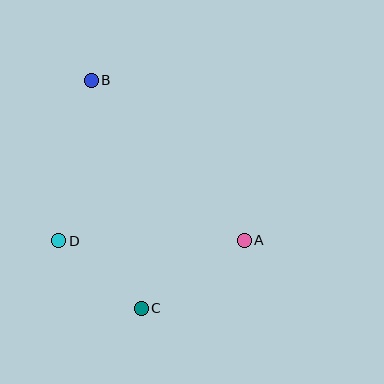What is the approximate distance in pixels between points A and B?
The distance between A and B is approximately 221 pixels.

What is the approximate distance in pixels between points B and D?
The distance between B and D is approximately 164 pixels.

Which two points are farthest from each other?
Points B and C are farthest from each other.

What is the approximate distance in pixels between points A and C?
The distance between A and C is approximately 123 pixels.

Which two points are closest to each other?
Points C and D are closest to each other.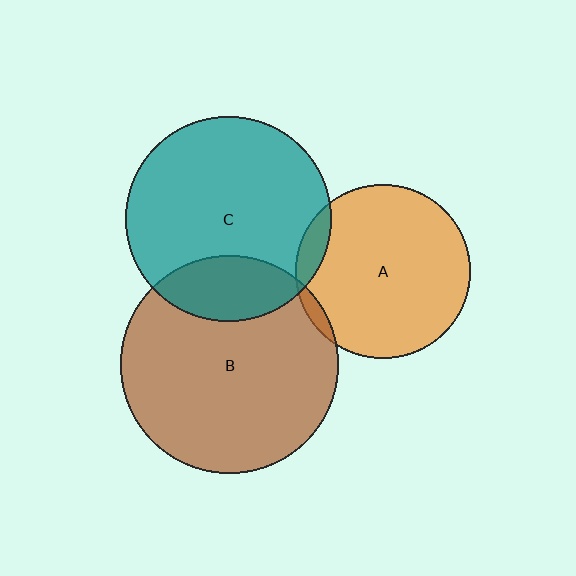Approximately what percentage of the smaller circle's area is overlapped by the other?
Approximately 5%.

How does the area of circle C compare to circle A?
Approximately 1.4 times.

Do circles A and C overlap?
Yes.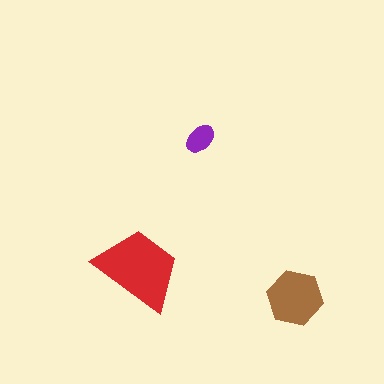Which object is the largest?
The red trapezoid.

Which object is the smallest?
The purple ellipse.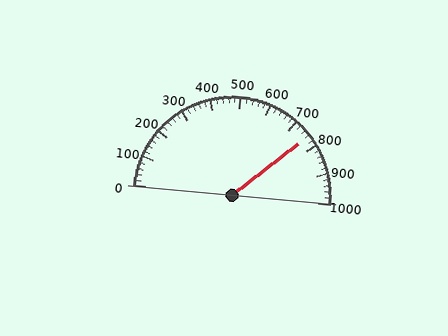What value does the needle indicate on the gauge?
The needle indicates approximately 760.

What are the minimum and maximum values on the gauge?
The gauge ranges from 0 to 1000.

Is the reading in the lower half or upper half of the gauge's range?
The reading is in the upper half of the range (0 to 1000).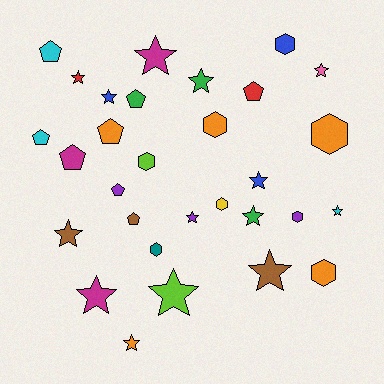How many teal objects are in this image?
There is 1 teal object.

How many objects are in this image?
There are 30 objects.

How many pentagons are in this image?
There are 8 pentagons.